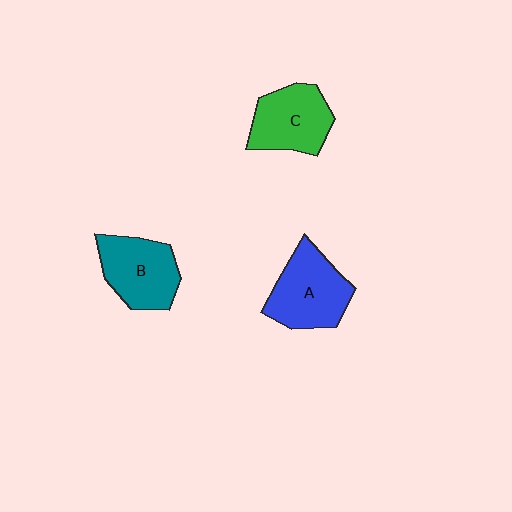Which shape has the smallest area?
Shape C (green).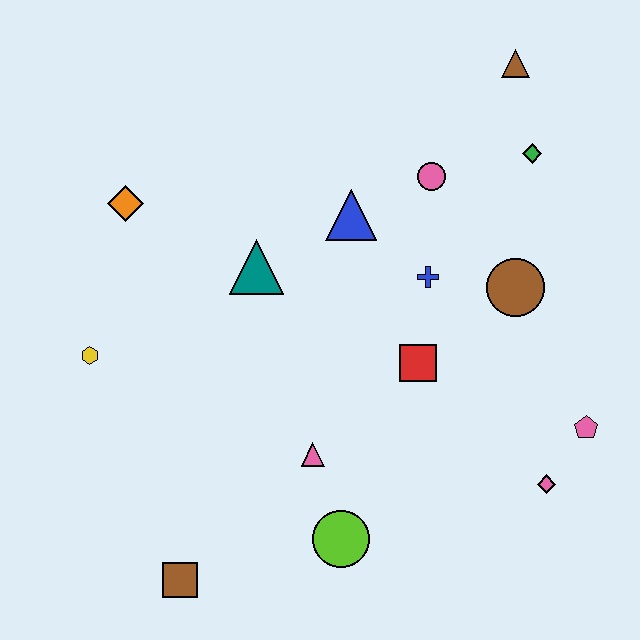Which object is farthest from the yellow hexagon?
The brown triangle is farthest from the yellow hexagon.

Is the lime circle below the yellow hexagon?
Yes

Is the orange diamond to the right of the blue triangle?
No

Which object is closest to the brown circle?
The blue cross is closest to the brown circle.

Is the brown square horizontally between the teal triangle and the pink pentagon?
No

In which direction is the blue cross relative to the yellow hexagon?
The blue cross is to the right of the yellow hexagon.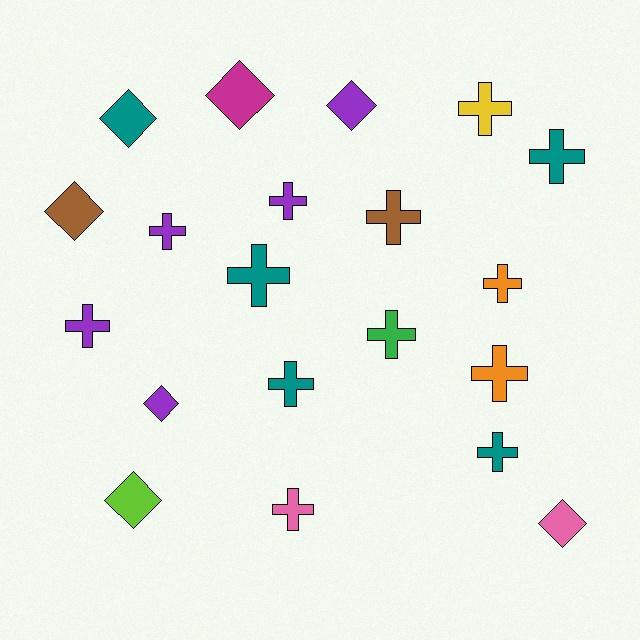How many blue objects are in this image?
There are no blue objects.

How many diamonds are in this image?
There are 7 diamonds.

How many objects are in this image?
There are 20 objects.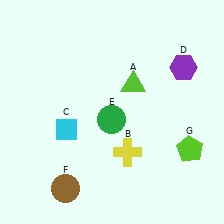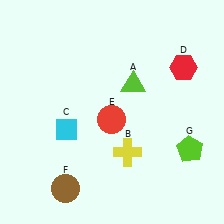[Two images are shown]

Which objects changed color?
D changed from purple to red. E changed from green to red.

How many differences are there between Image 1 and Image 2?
There are 2 differences between the two images.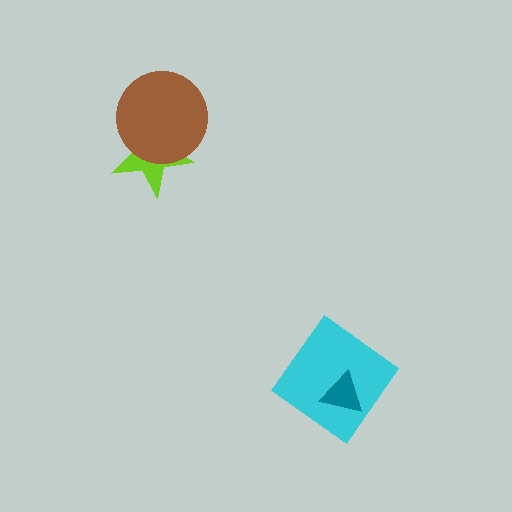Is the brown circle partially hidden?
No, no other shape covers it.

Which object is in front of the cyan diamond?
The teal triangle is in front of the cyan diamond.